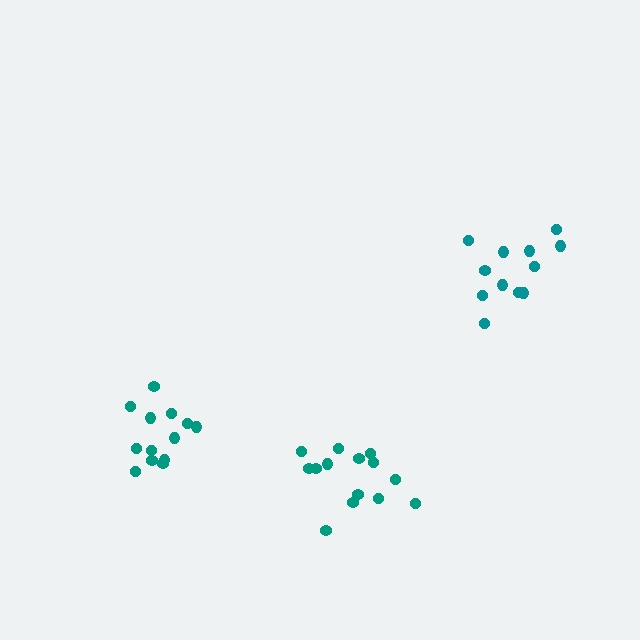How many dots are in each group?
Group 1: 13 dots, Group 2: 14 dots, Group 3: 12 dots (39 total).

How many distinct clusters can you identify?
There are 3 distinct clusters.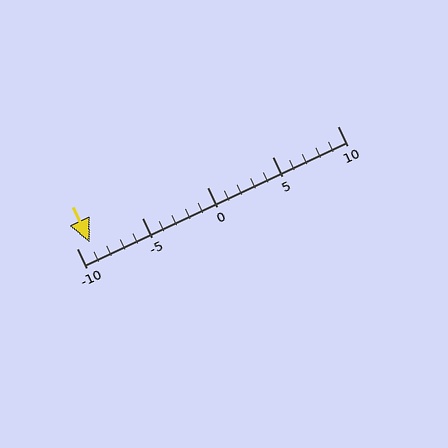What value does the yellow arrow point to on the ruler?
The yellow arrow points to approximately -9.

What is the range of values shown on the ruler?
The ruler shows values from -10 to 10.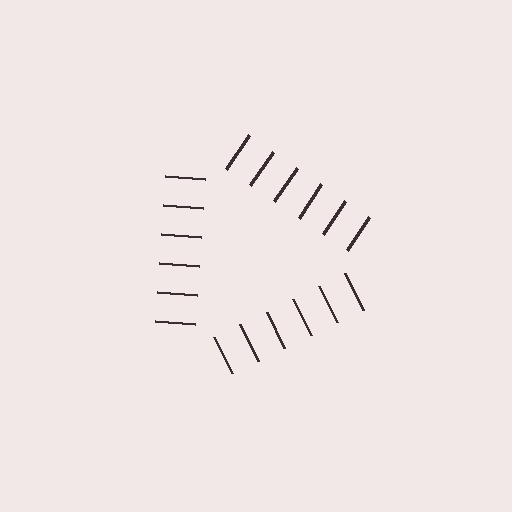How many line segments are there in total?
18 — 6 along each of the 3 edges.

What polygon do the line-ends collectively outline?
An illusory triangle — the line segments terminate on its edges but no continuous stroke is drawn.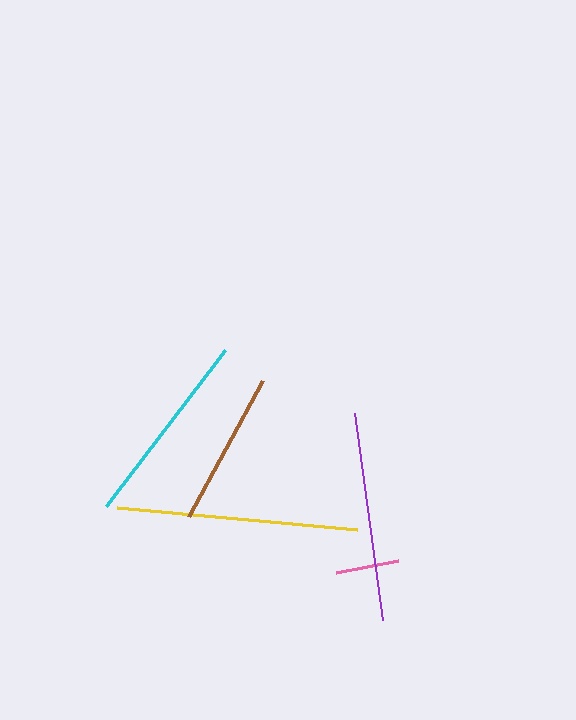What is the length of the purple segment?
The purple segment is approximately 209 pixels long.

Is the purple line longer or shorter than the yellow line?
The yellow line is longer than the purple line.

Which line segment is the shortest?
The pink line is the shortest at approximately 63 pixels.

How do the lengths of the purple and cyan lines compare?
The purple and cyan lines are approximately the same length.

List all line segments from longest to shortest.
From longest to shortest: yellow, purple, cyan, brown, pink.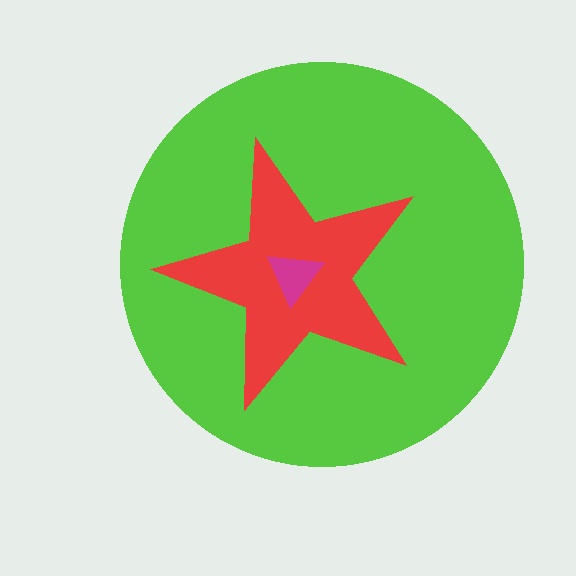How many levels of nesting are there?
3.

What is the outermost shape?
The lime circle.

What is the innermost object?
The magenta triangle.